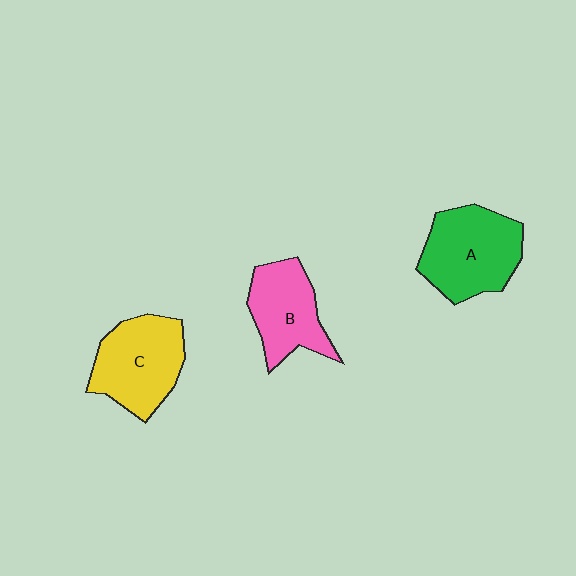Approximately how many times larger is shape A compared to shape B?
Approximately 1.3 times.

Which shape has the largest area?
Shape A (green).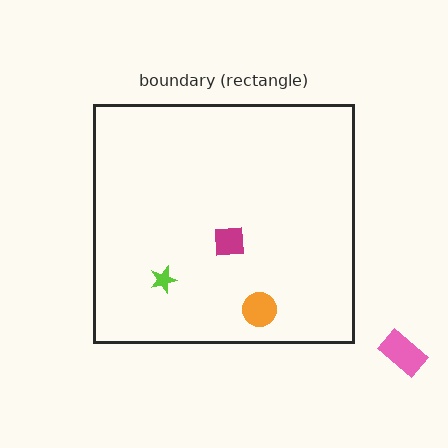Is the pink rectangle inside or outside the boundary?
Outside.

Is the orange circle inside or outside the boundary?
Inside.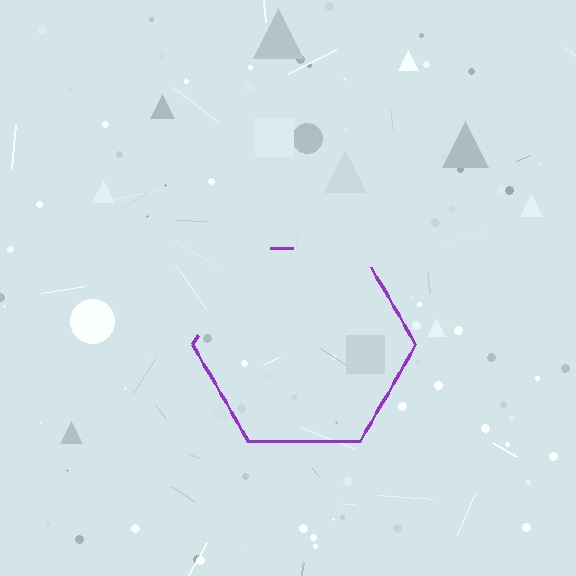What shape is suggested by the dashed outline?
The dashed outline suggests a hexagon.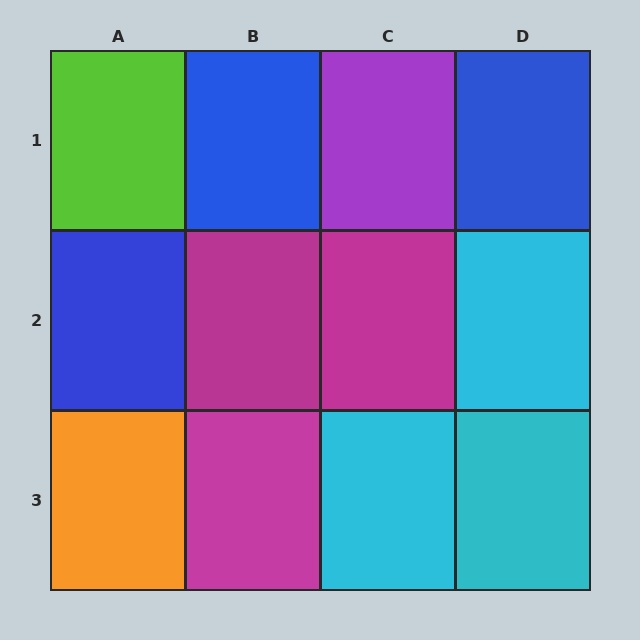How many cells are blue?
3 cells are blue.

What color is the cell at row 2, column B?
Magenta.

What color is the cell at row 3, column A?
Orange.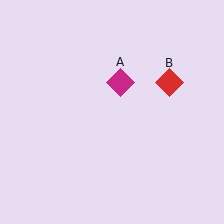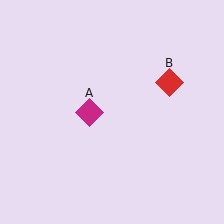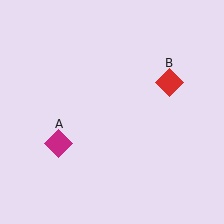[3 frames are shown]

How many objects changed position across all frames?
1 object changed position: magenta diamond (object A).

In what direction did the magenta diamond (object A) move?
The magenta diamond (object A) moved down and to the left.